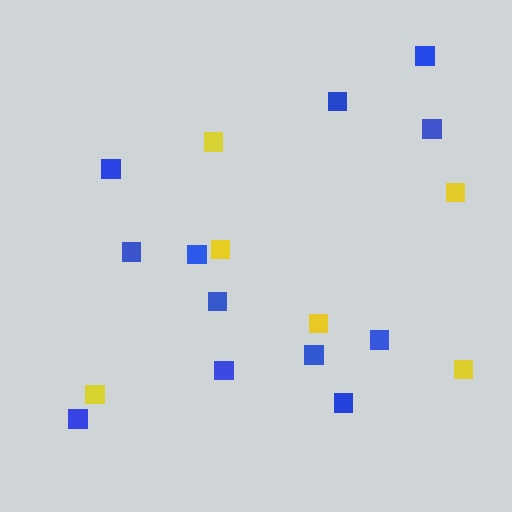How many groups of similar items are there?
There are 2 groups: one group of yellow squares (6) and one group of blue squares (12).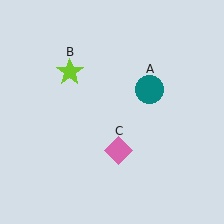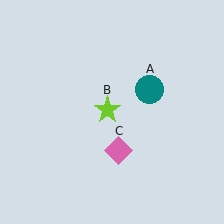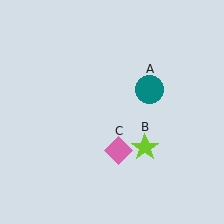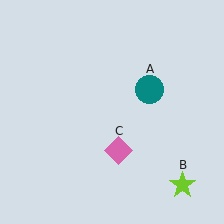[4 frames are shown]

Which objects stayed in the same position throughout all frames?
Teal circle (object A) and pink diamond (object C) remained stationary.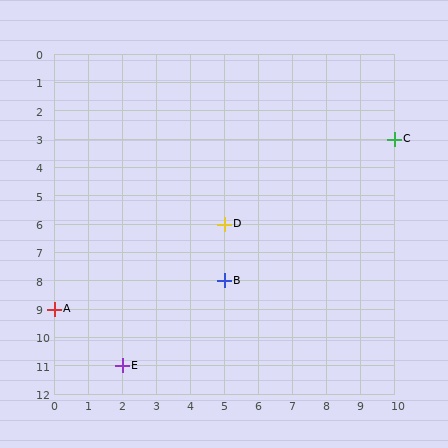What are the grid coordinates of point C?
Point C is at grid coordinates (10, 3).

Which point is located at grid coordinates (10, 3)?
Point C is at (10, 3).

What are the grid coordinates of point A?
Point A is at grid coordinates (0, 9).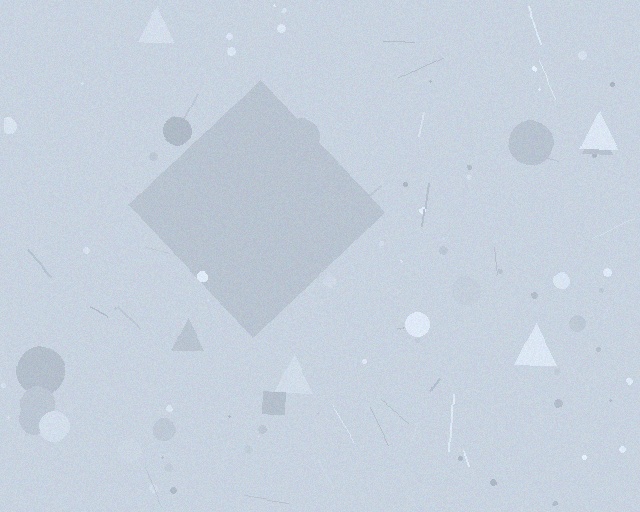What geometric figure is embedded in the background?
A diamond is embedded in the background.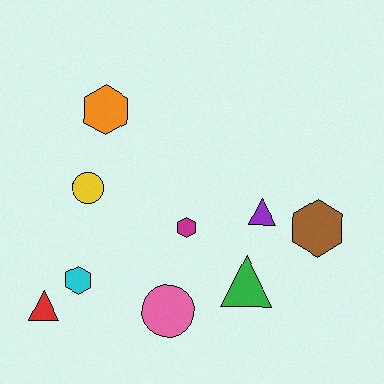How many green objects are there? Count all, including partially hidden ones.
There is 1 green object.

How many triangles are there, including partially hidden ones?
There are 3 triangles.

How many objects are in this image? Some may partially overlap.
There are 9 objects.